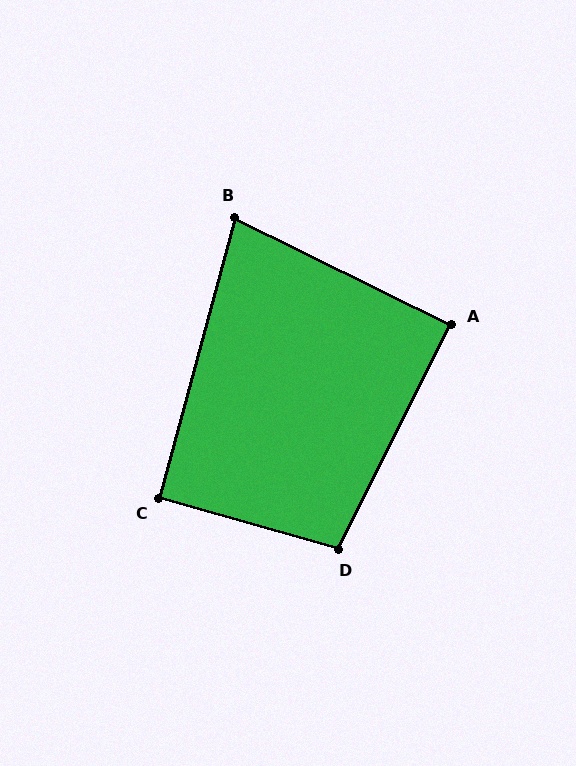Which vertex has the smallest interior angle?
B, at approximately 79 degrees.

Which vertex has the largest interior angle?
D, at approximately 101 degrees.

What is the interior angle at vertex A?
Approximately 90 degrees (approximately right).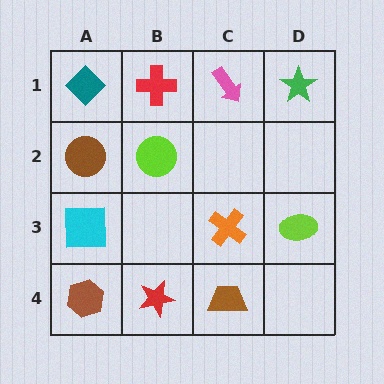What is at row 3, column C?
An orange cross.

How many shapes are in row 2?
2 shapes.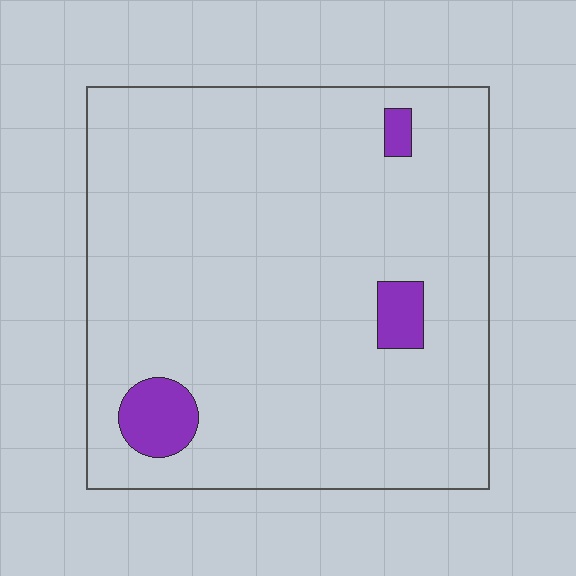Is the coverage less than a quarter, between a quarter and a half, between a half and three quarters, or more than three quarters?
Less than a quarter.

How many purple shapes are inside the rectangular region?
3.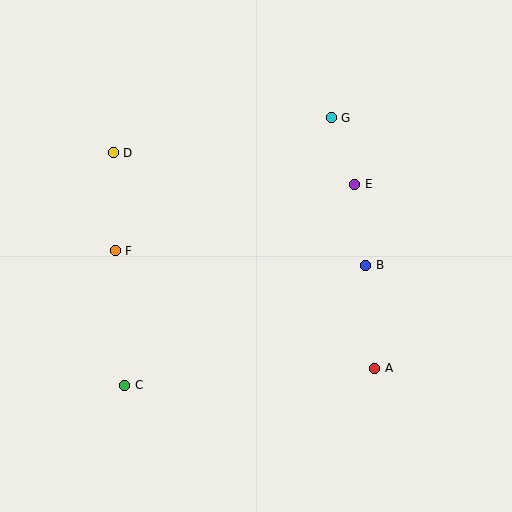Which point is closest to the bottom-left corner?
Point C is closest to the bottom-left corner.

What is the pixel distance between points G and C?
The distance between G and C is 338 pixels.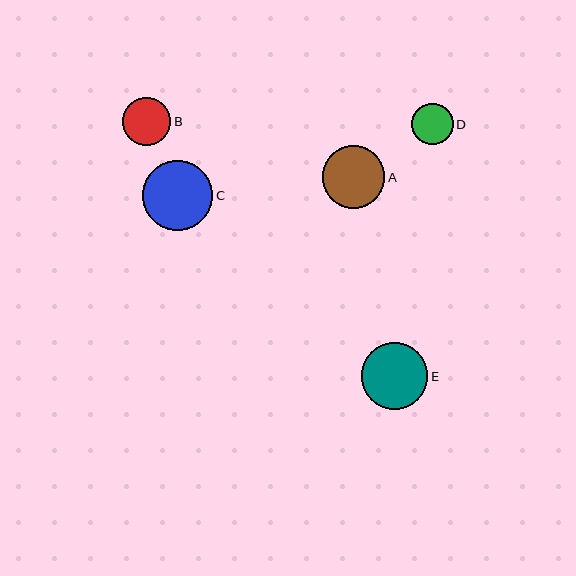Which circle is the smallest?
Circle D is the smallest with a size of approximately 41 pixels.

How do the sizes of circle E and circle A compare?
Circle E and circle A are approximately the same size.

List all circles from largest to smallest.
From largest to smallest: C, E, A, B, D.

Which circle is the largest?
Circle C is the largest with a size of approximately 70 pixels.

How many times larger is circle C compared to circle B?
Circle C is approximately 1.4 times the size of circle B.